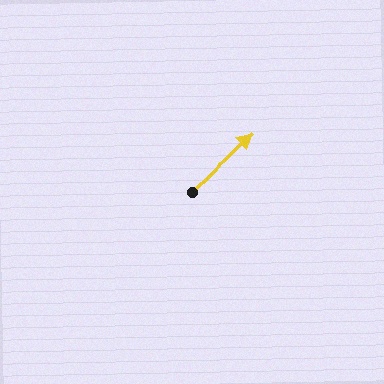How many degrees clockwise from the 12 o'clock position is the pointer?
Approximately 47 degrees.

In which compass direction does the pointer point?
Northeast.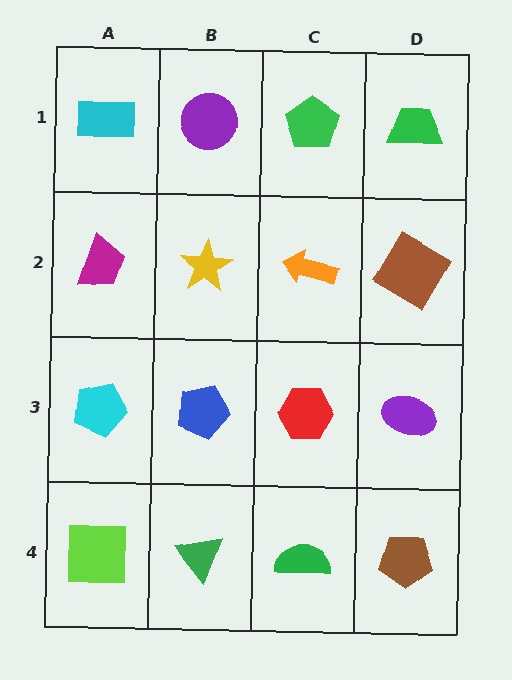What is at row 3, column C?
A red hexagon.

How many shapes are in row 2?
4 shapes.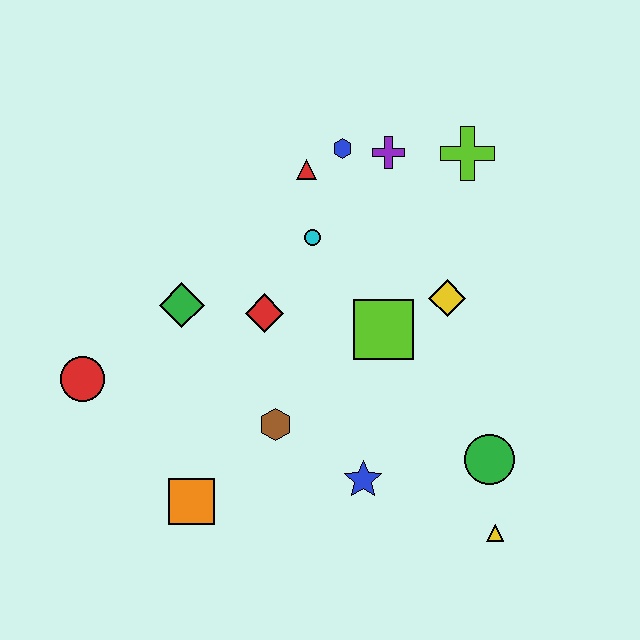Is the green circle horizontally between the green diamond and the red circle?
No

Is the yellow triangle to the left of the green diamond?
No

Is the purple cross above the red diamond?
Yes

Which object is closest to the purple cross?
The blue hexagon is closest to the purple cross.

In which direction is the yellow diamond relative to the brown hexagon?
The yellow diamond is to the right of the brown hexagon.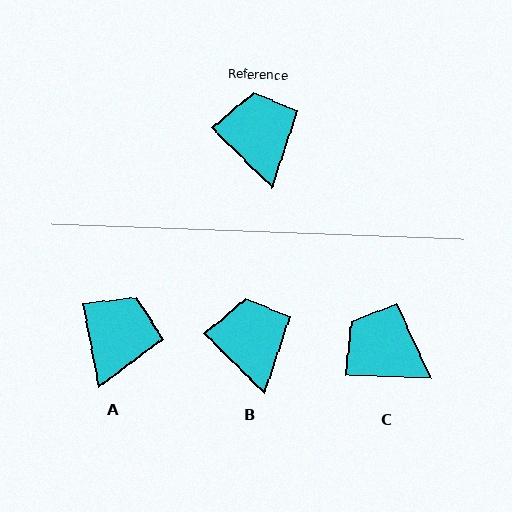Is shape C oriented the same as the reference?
No, it is off by about 44 degrees.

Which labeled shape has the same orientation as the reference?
B.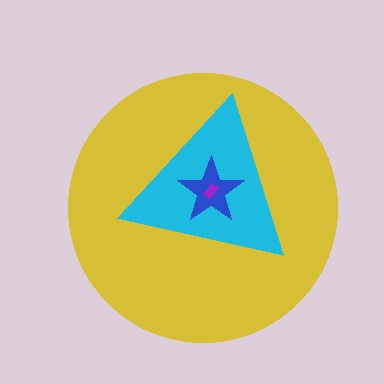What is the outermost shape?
The yellow circle.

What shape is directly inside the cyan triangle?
The blue star.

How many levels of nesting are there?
4.